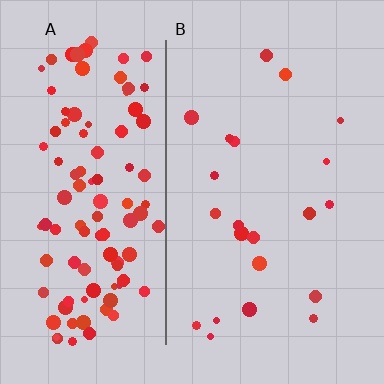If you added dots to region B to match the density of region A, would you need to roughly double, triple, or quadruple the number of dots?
Approximately quadruple.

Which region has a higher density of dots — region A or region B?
A (the left).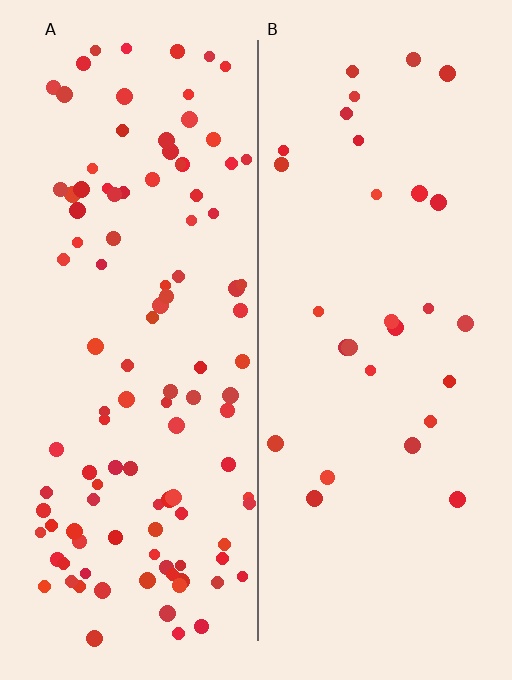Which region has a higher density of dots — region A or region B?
A (the left).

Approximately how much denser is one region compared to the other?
Approximately 3.8× — region A over region B.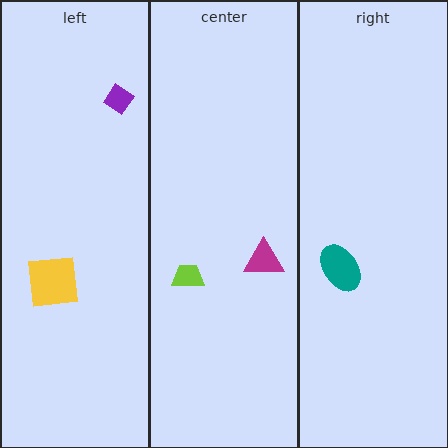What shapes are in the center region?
The lime trapezoid, the magenta triangle.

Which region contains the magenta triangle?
The center region.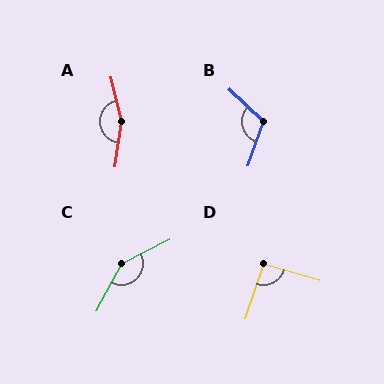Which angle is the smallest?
D, at approximately 92 degrees.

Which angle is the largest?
A, at approximately 158 degrees.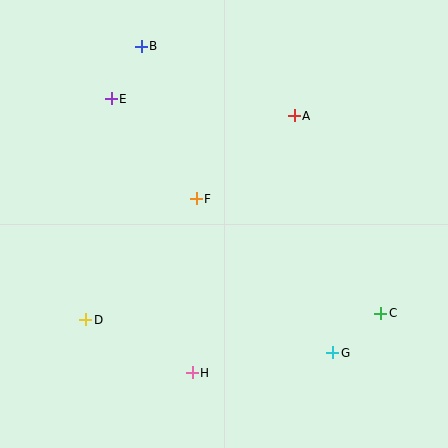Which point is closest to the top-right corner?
Point A is closest to the top-right corner.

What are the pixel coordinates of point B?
Point B is at (141, 46).